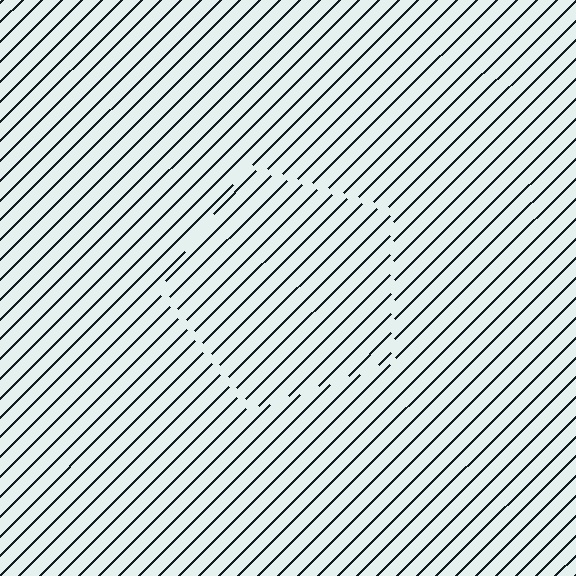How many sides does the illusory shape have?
5 sides — the line-ends trace a pentagon.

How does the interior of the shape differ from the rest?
The interior of the shape contains the same grating, shifted by half a period — the contour is defined by the phase discontinuity where line-ends from the inner and outer gratings abut.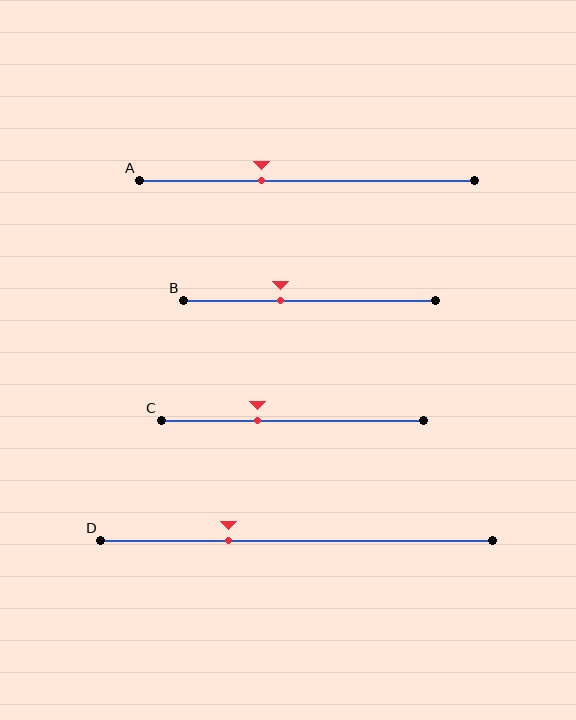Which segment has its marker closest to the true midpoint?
Segment B has its marker closest to the true midpoint.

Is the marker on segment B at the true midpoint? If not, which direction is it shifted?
No, the marker on segment B is shifted to the left by about 11% of the segment length.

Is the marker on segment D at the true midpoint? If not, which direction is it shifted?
No, the marker on segment D is shifted to the left by about 17% of the segment length.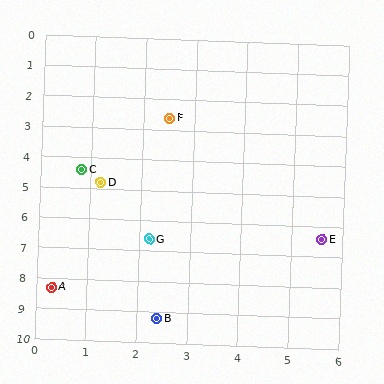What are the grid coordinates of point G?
Point G is at approximately (2.2, 6.6).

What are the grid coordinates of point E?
Point E is at approximately (5.6, 6.4).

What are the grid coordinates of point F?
Point F is at approximately (2.5, 2.6).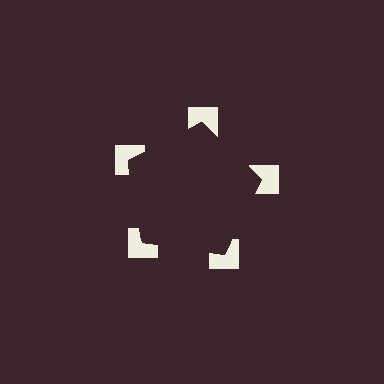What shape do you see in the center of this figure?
An illusory pentagon — its edges are inferred from the aligned wedge cuts in the notched squares, not physically drawn.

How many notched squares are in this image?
There are 5 — one at each vertex of the illusory pentagon.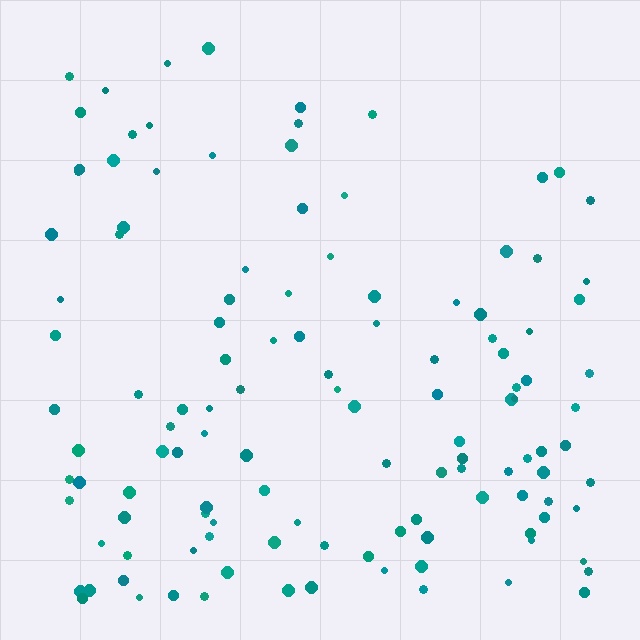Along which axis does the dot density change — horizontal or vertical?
Vertical.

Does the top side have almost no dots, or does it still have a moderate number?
Still a moderate number, just noticeably fewer than the bottom.